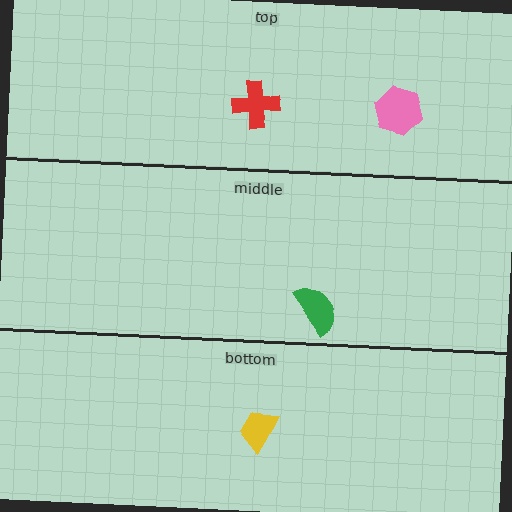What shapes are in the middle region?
The green semicircle.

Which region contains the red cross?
The top region.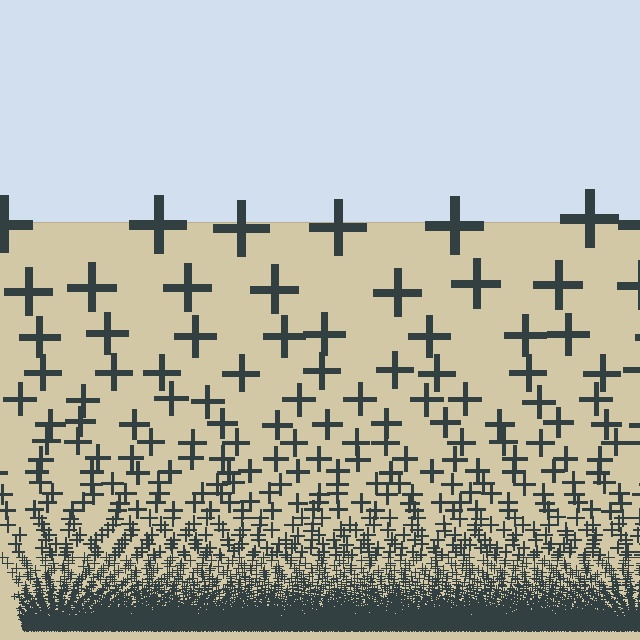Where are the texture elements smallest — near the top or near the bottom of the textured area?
Near the bottom.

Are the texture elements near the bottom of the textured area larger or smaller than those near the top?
Smaller. The gradient is inverted — elements near the bottom are smaller and denser.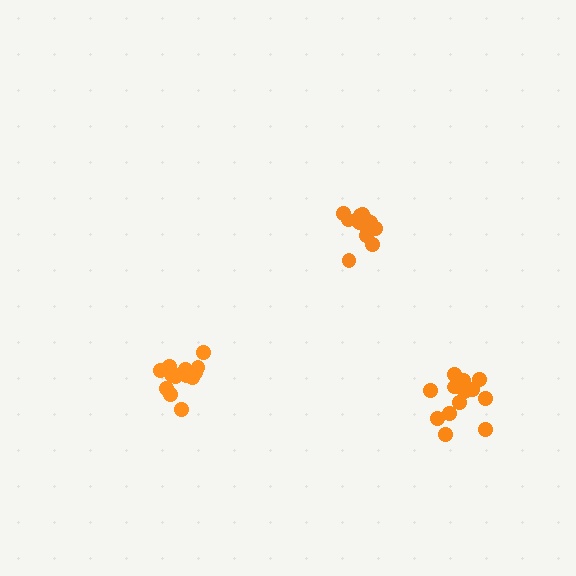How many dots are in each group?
Group 1: 13 dots, Group 2: 15 dots, Group 3: 13 dots (41 total).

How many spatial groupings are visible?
There are 3 spatial groupings.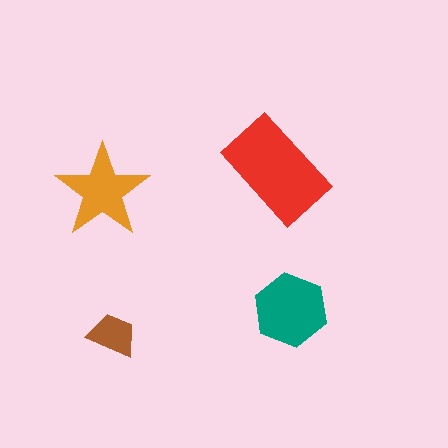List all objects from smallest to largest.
The brown trapezoid, the orange star, the teal hexagon, the red rectangle.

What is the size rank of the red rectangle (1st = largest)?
1st.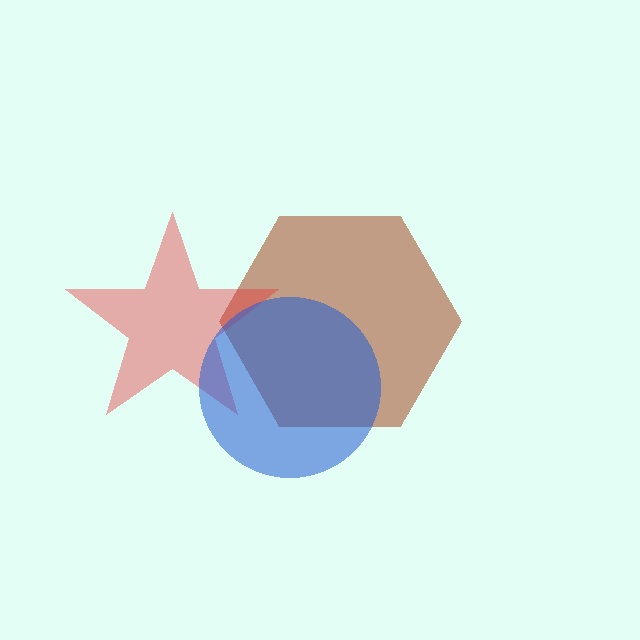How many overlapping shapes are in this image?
There are 3 overlapping shapes in the image.